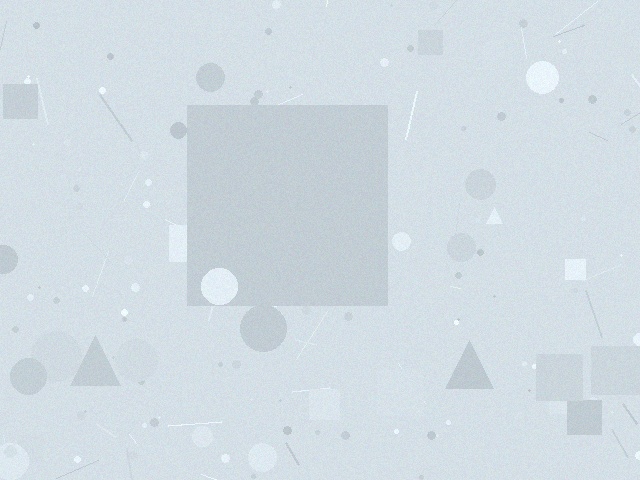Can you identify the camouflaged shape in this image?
The camouflaged shape is a square.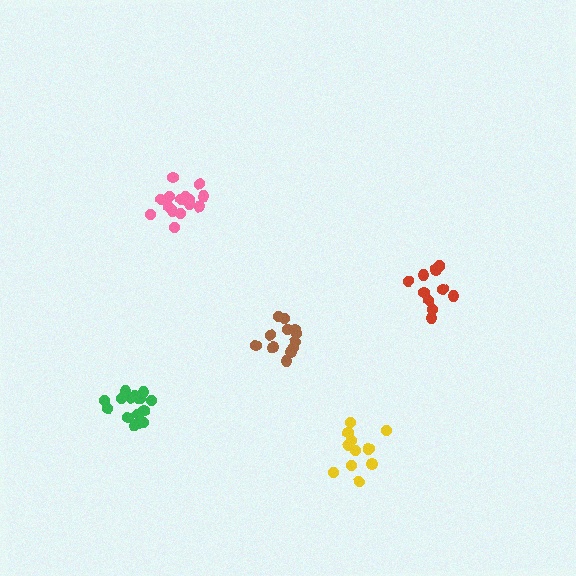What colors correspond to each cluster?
The clusters are colored: red, brown, green, yellow, pink.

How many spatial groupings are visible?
There are 5 spatial groupings.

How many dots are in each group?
Group 1: 10 dots, Group 2: 12 dots, Group 3: 16 dots, Group 4: 12 dots, Group 5: 15 dots (65 total).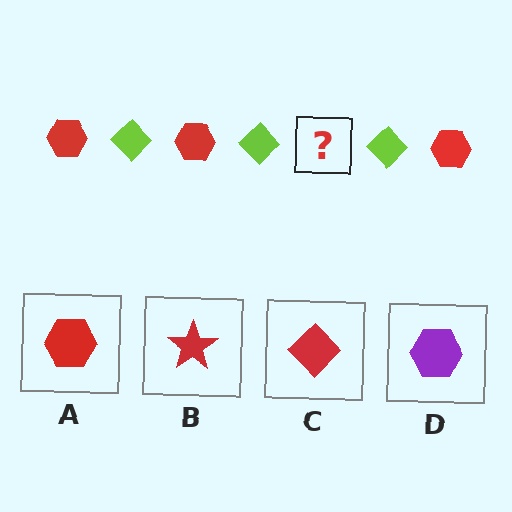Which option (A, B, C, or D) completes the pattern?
A.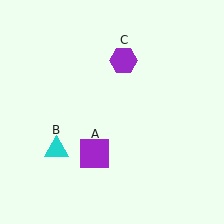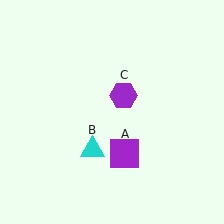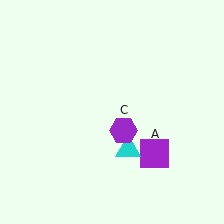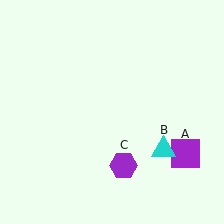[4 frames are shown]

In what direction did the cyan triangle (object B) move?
The cyan triangle (object B) moved right.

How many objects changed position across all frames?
3 objects changed position: purple square (object A), cyan triangle (object B), purple hexagon (object C).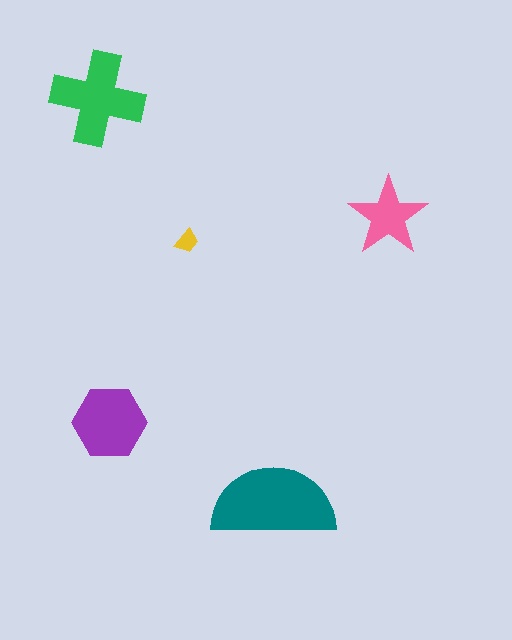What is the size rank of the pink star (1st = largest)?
4th.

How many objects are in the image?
There are 5 objects in the image.